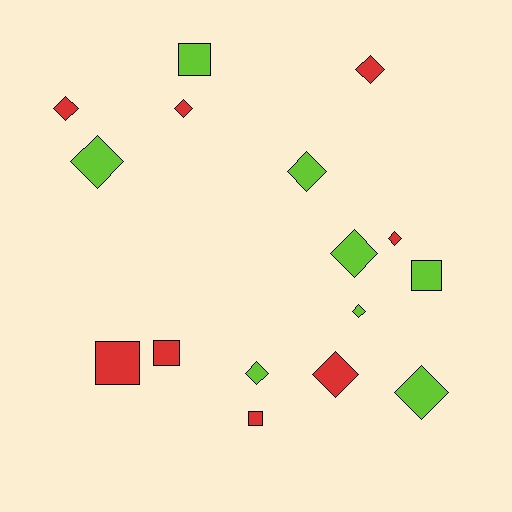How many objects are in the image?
There are 16 objects.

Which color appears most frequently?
Red, with 8 objects.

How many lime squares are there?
There are 2 lime squares.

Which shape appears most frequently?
Diamond, with 11 objects.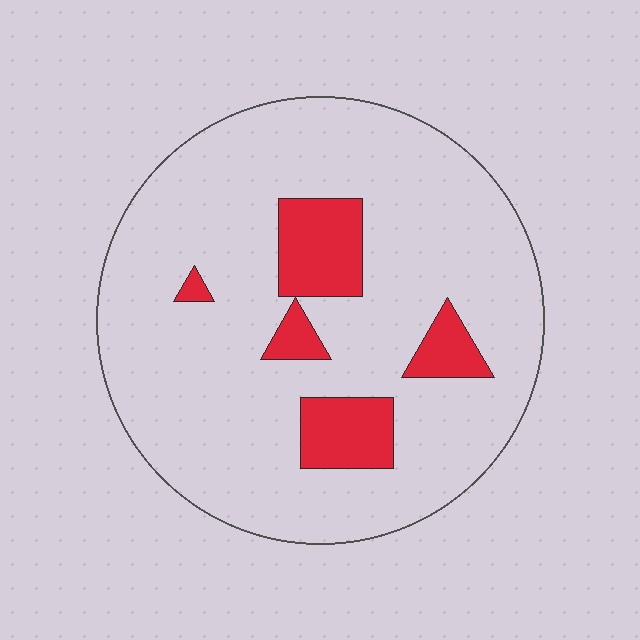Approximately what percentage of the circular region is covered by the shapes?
Approximately 15%.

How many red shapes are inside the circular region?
5.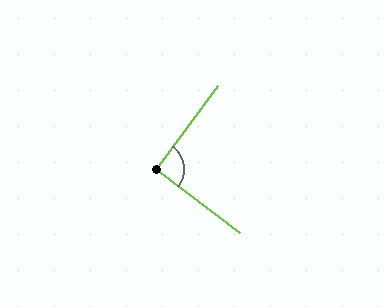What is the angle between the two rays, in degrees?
Approximately 90 degrees.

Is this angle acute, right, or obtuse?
It is approximately a right angle.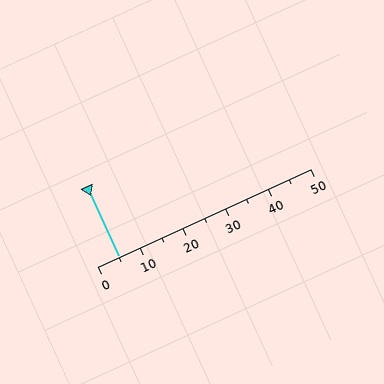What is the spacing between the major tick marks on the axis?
The major ticks are spaced 10 apart.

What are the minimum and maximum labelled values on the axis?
The axis runs from 0 to 50.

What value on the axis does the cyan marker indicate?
The marker indicates approximately 5.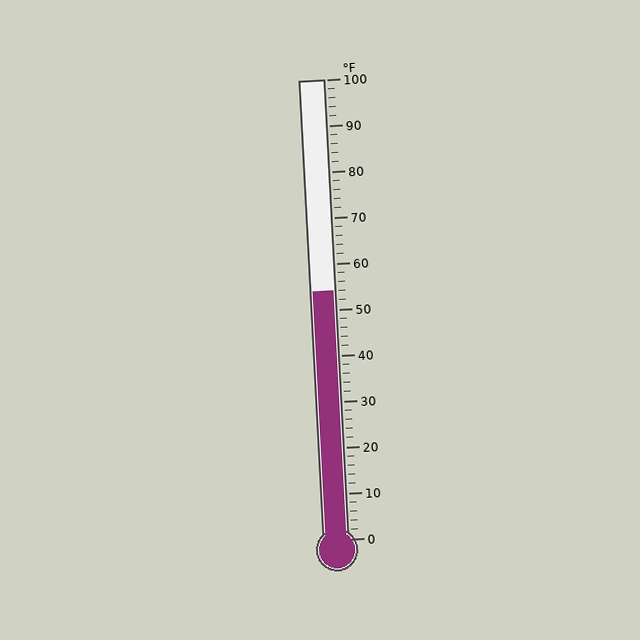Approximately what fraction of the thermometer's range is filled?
The thermometer is filled to approximately 55% of its range.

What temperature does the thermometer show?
The thermometer shows approximately 54°F.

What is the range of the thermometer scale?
The thermometer scale ranges from 0°F to 100°F.